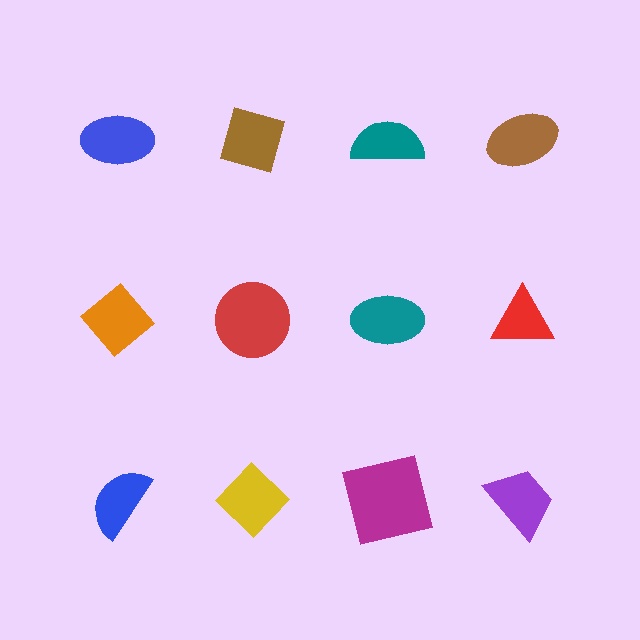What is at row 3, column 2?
A yellow diamond.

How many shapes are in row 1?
4 shapes.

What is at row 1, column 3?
A teal semicircle.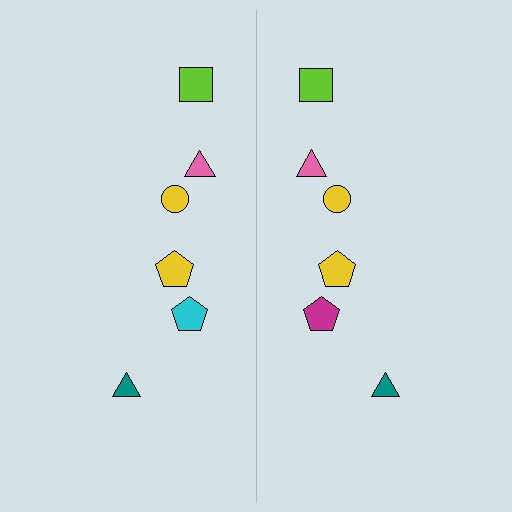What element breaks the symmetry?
The magenta pentagon on the right side breaks the symmetry — its mirror counterpart is cyan.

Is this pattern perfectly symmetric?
No, the pattern is not perfectly symmetric. The magenta pentagon on the right side breaks the symmetry — its mirror counterpart is cyan.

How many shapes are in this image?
There are 12 shapes in this image.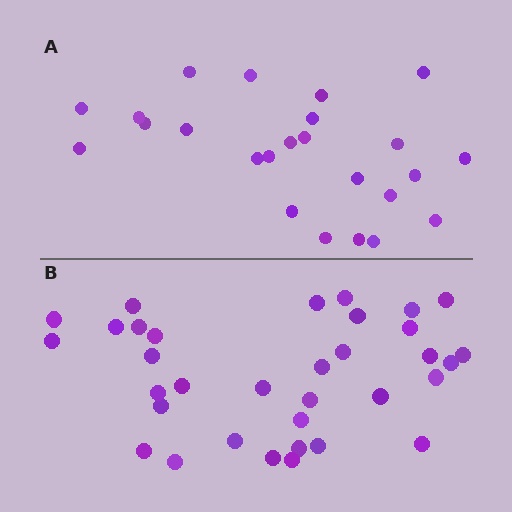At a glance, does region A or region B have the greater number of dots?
Region B (the bottom region) has more dots.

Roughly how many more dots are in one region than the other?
Region B has roughly 10 or so more dots than region A.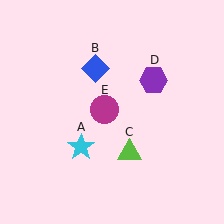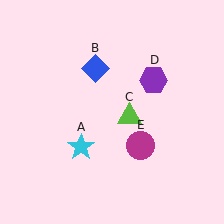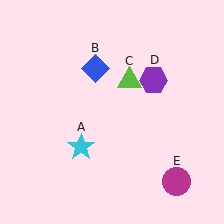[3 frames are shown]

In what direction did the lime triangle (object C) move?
The lime triangle (object C) moved up.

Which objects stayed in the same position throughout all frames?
Cyan star (object A) and blue diamond (object B) and purple hexagon (object D) remained stationary.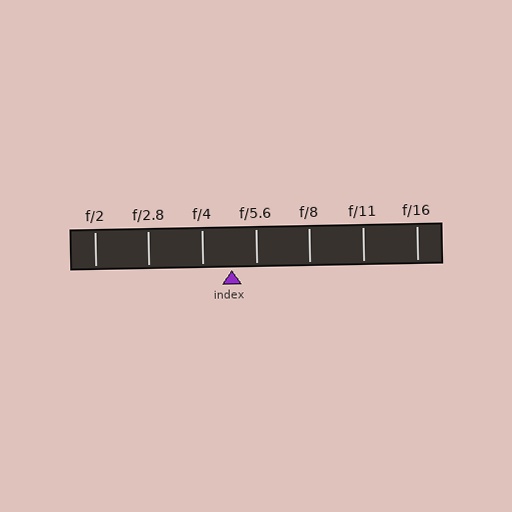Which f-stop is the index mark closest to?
The index mark is closest to f/5.6.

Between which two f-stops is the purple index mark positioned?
The index mark is between f/4 and f/5.6.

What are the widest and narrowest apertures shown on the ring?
The widest aperture shown is f/2 and the narrowest is f/16.